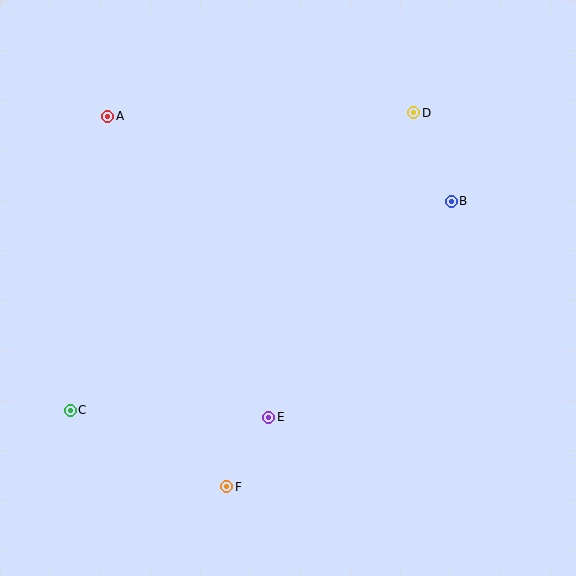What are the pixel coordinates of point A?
Point A is at (108, 116).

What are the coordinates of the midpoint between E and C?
The midpoint between E and C is at (169, 414).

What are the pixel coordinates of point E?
Point E is at (269, 417).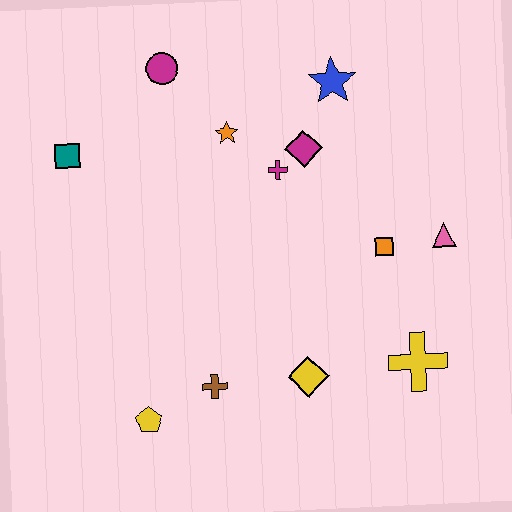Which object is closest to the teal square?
The magenta circle is closest to the teal square.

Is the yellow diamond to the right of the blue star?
No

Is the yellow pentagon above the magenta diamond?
No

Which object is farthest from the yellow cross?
The teal square is farthest from the yellow cross.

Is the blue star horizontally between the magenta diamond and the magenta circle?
No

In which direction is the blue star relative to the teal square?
The blue star is to the right of the teal square.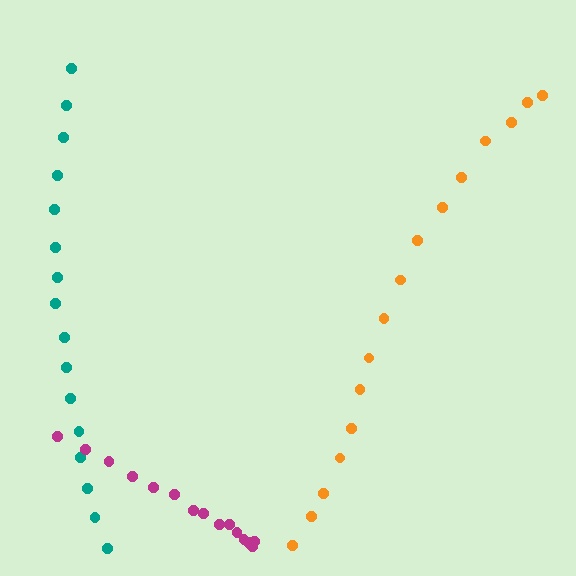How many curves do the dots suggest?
There are 3 distinct paths.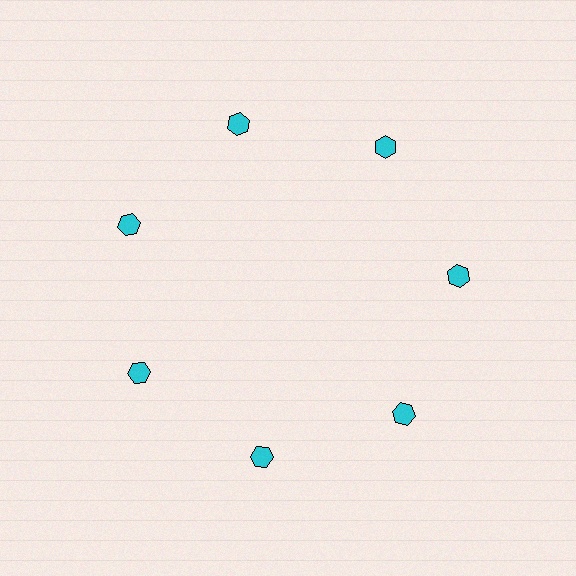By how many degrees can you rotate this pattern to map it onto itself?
The pattern maps onto itself every 51 degrees of rotation.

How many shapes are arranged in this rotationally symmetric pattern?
There are 7 shapes, arranged in 7 groups of 1.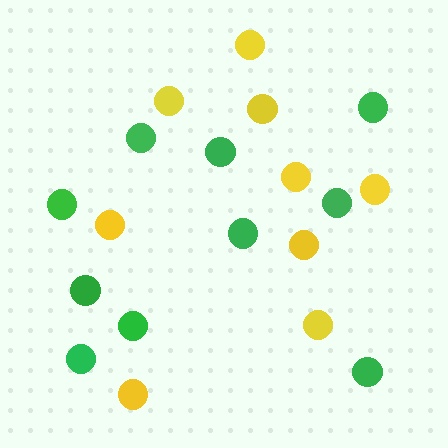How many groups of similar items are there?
There are 2 groups: one group of yellow circles (9) and one group of green circles (10).